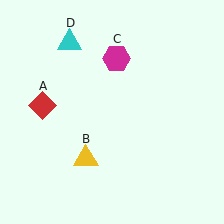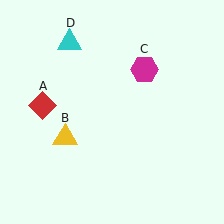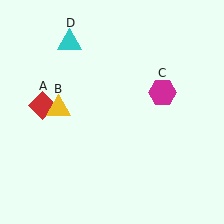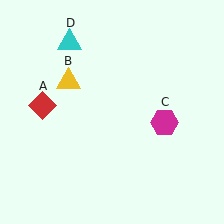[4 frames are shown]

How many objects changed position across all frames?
2 objects changed position: yellow triangle (object B), magenta hexagon (object C).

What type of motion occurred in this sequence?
The yellow triangle (object B), magenta hexagon (object C) rotated clockwise around the center of the scene.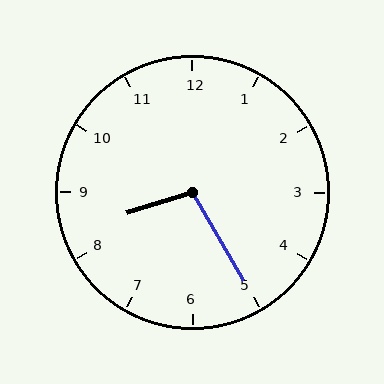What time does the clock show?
8:25.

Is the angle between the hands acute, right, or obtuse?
It is obtuse.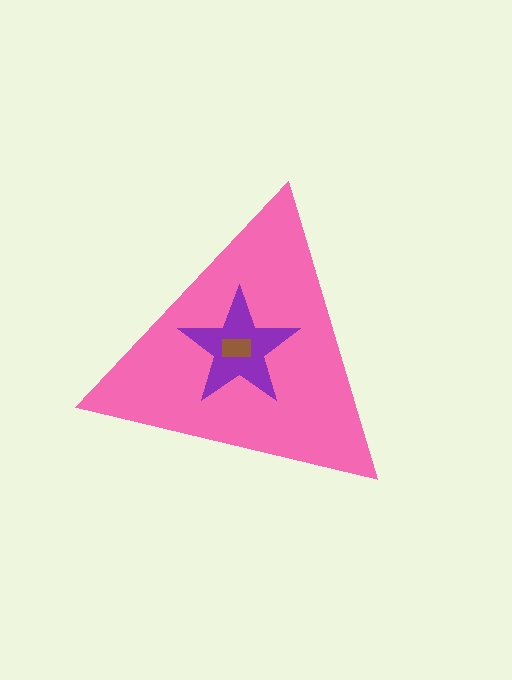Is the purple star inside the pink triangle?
Yes.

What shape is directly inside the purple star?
The brown rectangle.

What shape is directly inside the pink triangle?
The purple star.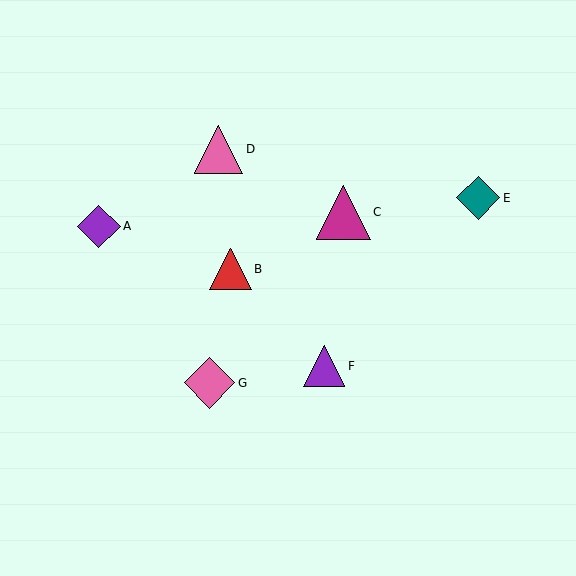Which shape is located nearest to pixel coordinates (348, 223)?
The magenta triangle (labeled C) at (343, 212) is nearest to that location.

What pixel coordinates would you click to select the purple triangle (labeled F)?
Click at (324, 366) to select the purple triangle F.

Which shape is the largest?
The magenta triangle (labeled C) is the largest.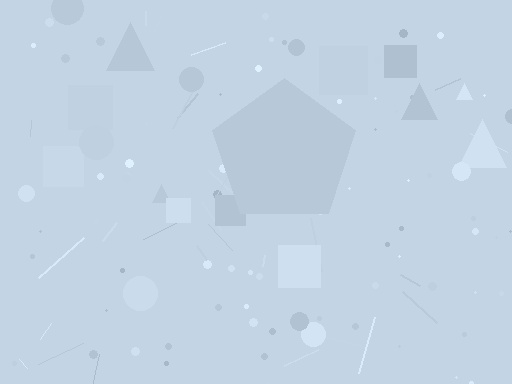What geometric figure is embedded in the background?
A pentagon is embedded in the background.